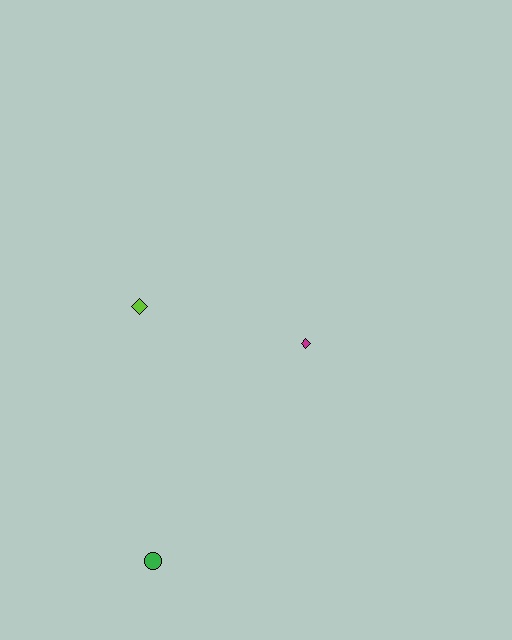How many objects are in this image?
There are 3 objects.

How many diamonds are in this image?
There are 2 diamonds.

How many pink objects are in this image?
There are no pink objects.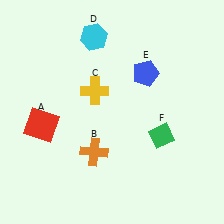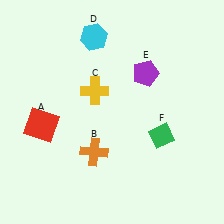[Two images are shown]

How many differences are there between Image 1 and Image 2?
There is 1 difference between the two images.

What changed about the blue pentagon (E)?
In Image 1, E is blue. In Image 2, it changed to purple.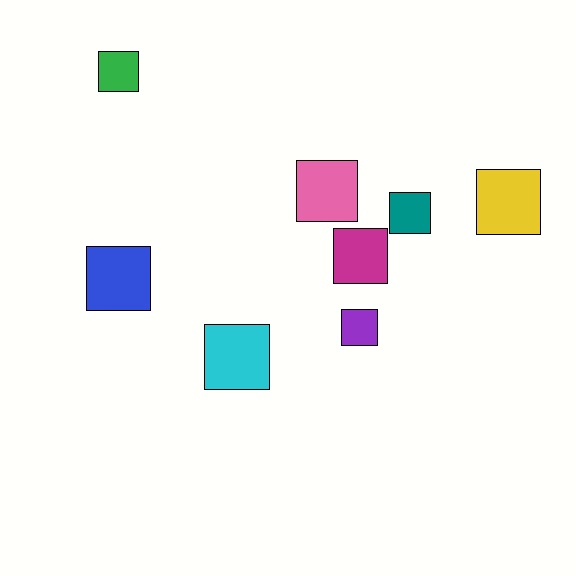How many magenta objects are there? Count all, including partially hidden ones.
There is 1 magenta object.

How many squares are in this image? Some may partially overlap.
There are 8 squares.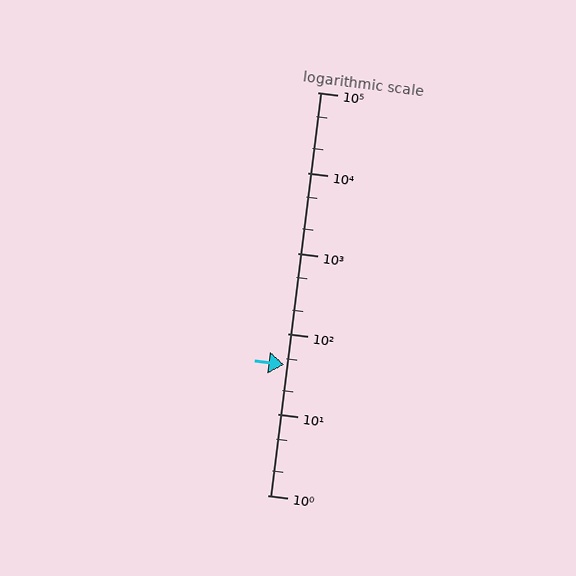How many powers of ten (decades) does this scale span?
The scale spans 5 decades, from 1 to 100000.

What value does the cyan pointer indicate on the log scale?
The pointer indicates approximately 42.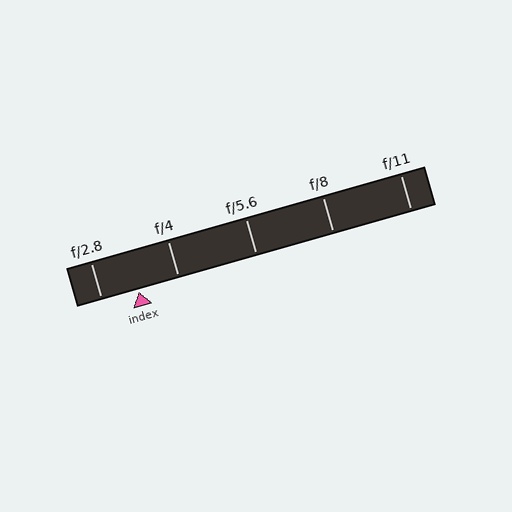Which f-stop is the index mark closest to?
The index mark is closest to f/2.8.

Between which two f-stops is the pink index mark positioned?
The index mark is between f/2.8 and f/4.